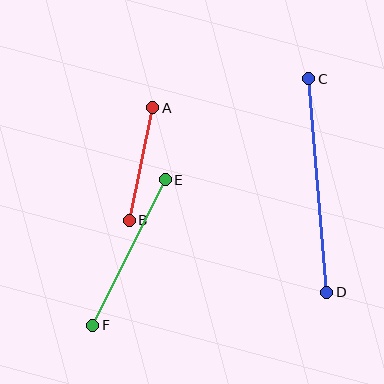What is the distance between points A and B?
The distance is approximately 115 pixels.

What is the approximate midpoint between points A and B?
The midpoint is at approximately (141, 164) pixels.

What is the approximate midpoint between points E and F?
The midpoint is at approximately (129, 252) pixels.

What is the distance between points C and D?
The distance is approximately 214 pixels.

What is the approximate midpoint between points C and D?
The midpoint is at approximately (318, 186) pixels.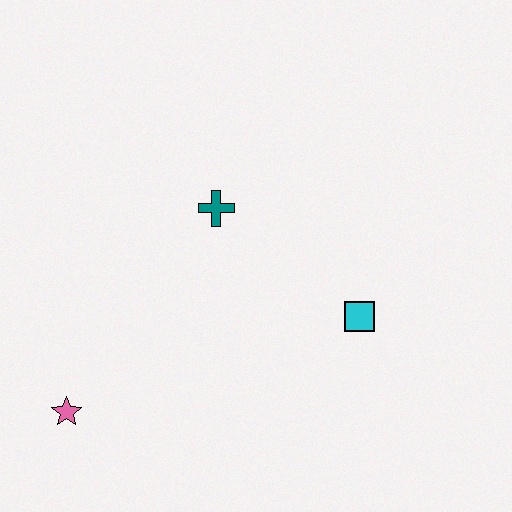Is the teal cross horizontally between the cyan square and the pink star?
Yes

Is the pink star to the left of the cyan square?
Yes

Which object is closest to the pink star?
The teal cross is closest to the pink star.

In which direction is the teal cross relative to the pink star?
The teal cross is above the pink star.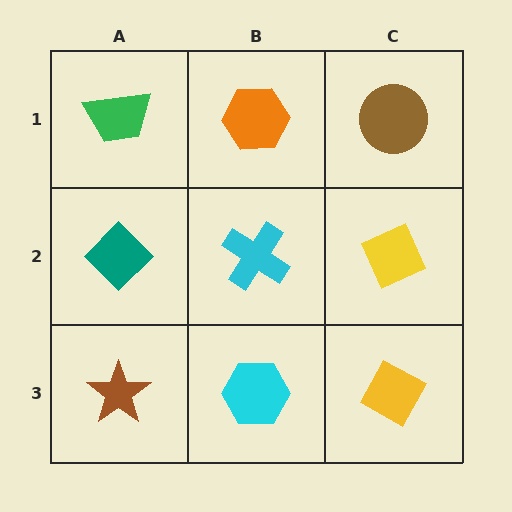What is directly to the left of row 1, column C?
An orange hexagon.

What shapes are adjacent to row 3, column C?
A yellow diamond (row 2, column C), a cyan hexagon (row 3, column B).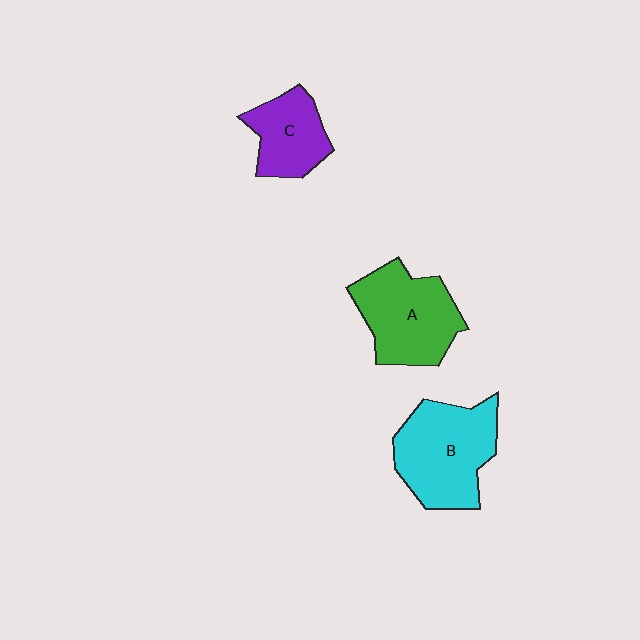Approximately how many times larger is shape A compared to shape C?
Approximately 1.5 times.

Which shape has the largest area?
Shape B (cyan).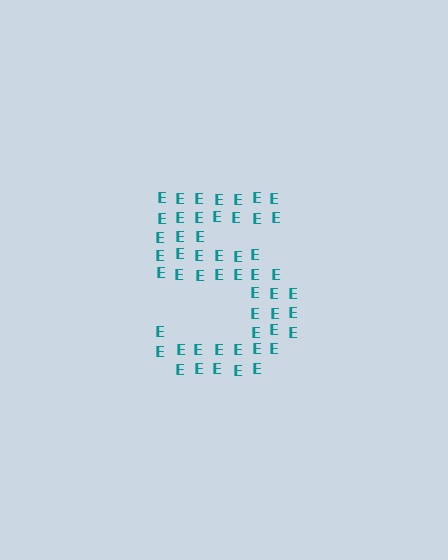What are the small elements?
The small elements are letter E's.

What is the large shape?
The large shape is the digit 5.